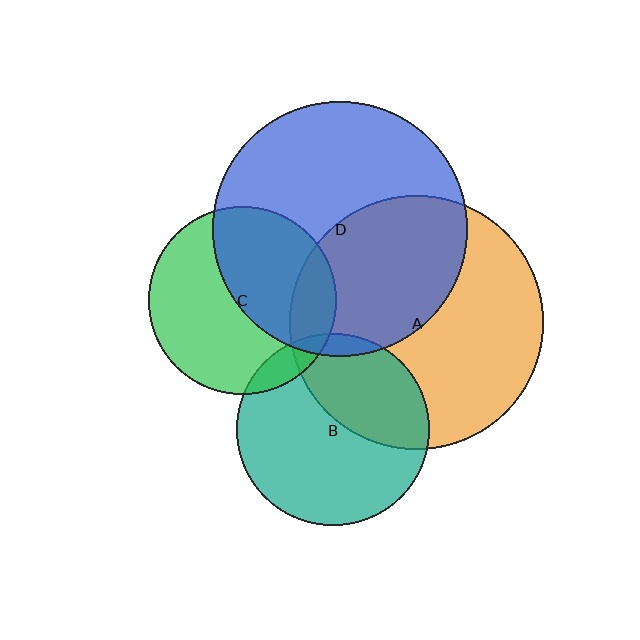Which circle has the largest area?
Circle D (blue).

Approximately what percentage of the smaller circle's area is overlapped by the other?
Approximately 45%.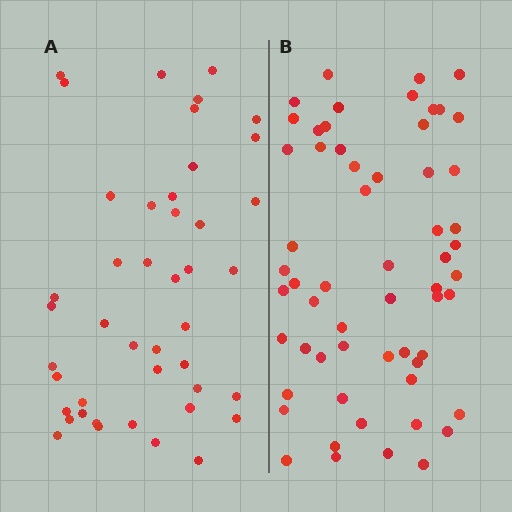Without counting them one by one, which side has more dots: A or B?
Region B (the right region) has more dots.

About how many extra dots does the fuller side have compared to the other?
Region B has approximately 15 more dots than region A.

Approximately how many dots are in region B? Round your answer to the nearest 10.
About 60 dots. (The exact count is 59, which rounds to 60.)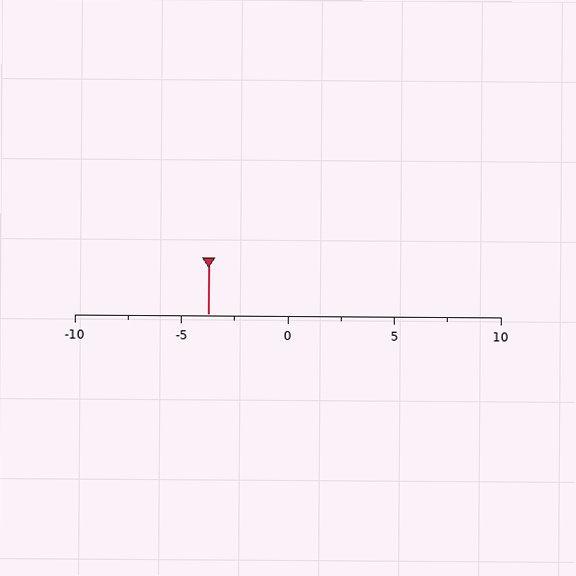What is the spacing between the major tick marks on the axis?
The major ticks are spaced 5 apart.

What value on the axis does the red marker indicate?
The marker indicates approximately -3.8.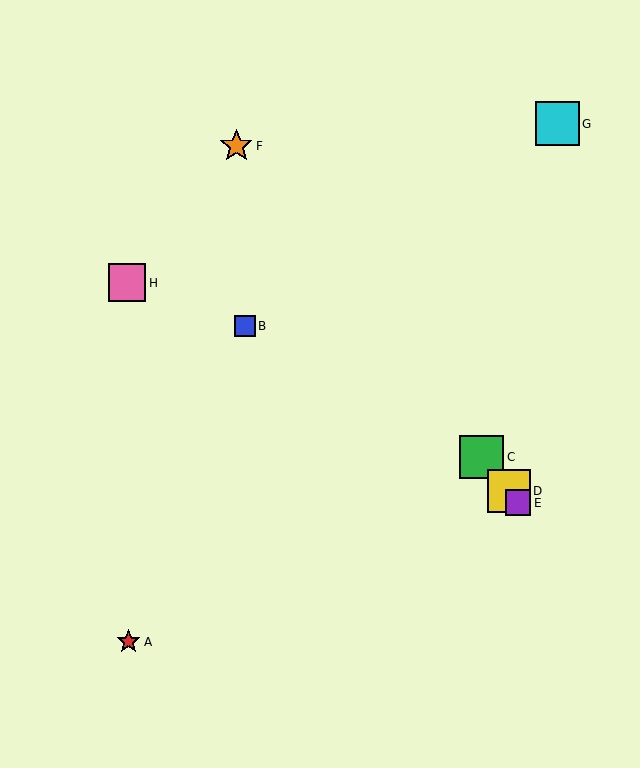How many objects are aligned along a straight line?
4 objects (C, D, E, F) are aligned along a straight line.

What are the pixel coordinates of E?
Object E is at (518, 503).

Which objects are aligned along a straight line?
Objects C, D, E, F are aligned along a straight line.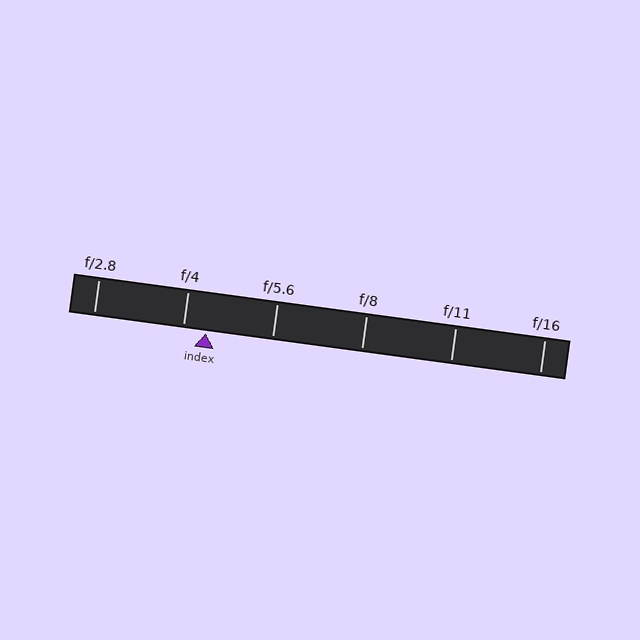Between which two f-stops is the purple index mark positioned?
The index mark is between f/4 and f/5.6.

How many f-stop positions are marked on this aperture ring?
There are 6 f-stop positions marked.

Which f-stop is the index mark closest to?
The index mark is closest to f/4.